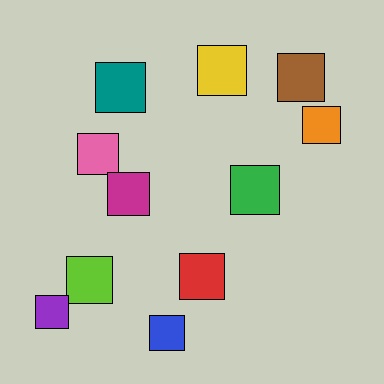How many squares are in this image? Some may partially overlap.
There are 11 squares.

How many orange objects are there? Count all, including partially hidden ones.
There is 1 orange object.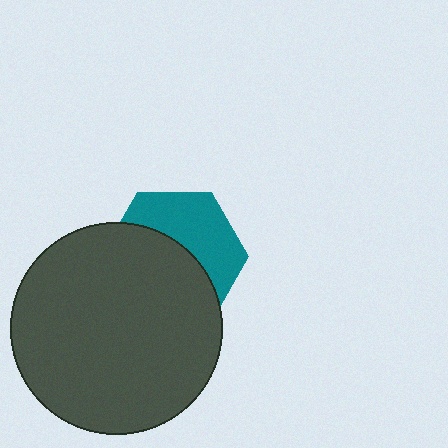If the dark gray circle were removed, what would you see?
You would see the complete teal hexagon.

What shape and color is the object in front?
The object in front is a dark gray circle.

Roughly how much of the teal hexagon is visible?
A small part of it is visible (roughly 44%).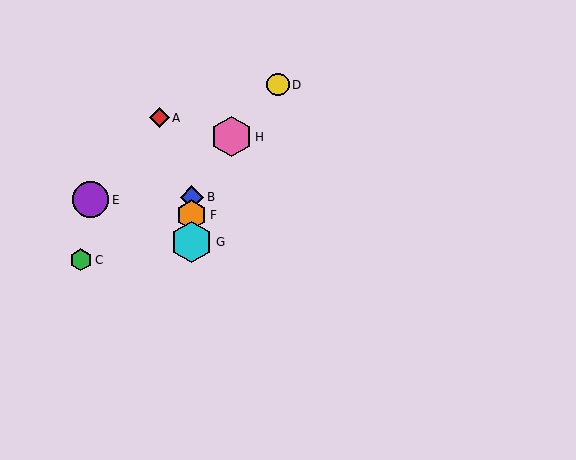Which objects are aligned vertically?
Objects B, F, G are aligned vertically.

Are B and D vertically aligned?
No, B is at x≈192 and D is at x≈278.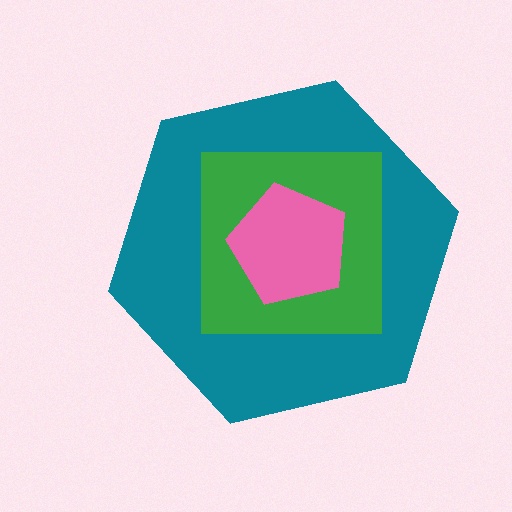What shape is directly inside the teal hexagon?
The green square.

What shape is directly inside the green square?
The pink pentagon.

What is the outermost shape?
The teal hexagon.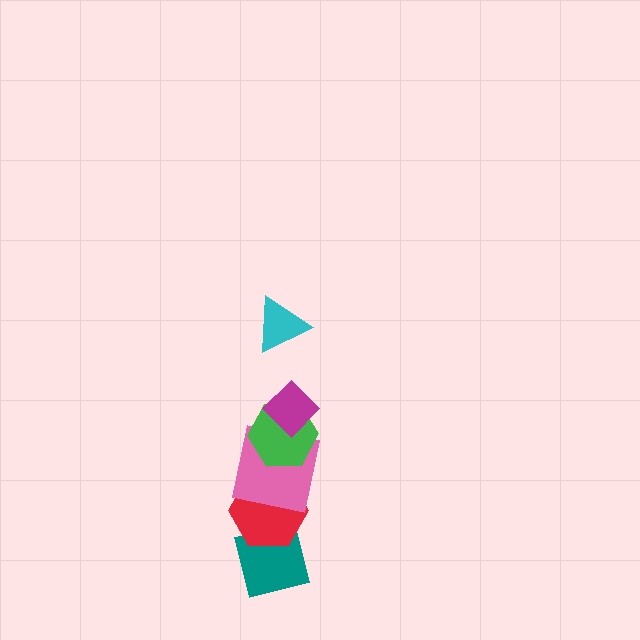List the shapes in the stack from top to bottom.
From top to bottom: the cyan triangle, the magenta diamond, the green hexagon, the pink square, the red hexagon, the teal square.